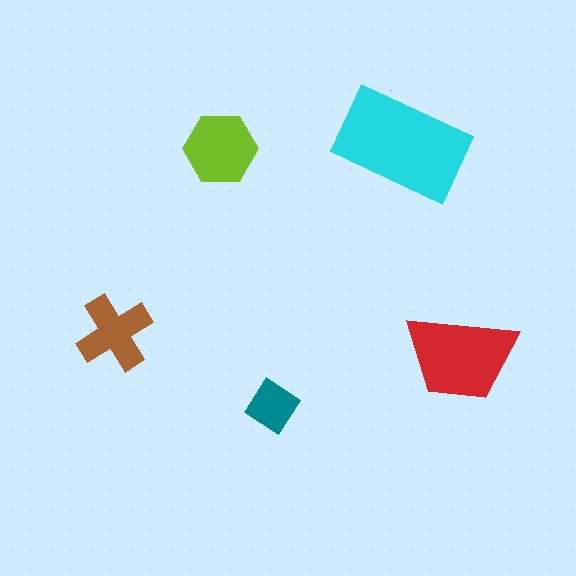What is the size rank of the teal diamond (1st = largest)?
5th.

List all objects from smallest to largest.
The teal diamond, the brown cross, the lime hexagon, the red trapezoid, the cyan rectangle.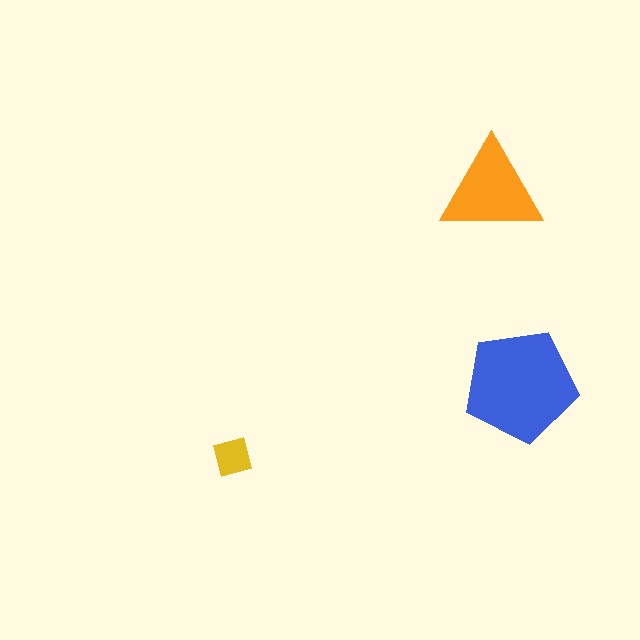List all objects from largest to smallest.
The blue pentagon, the orange triangle, the yellow square.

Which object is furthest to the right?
The blue pentagon is rightmost.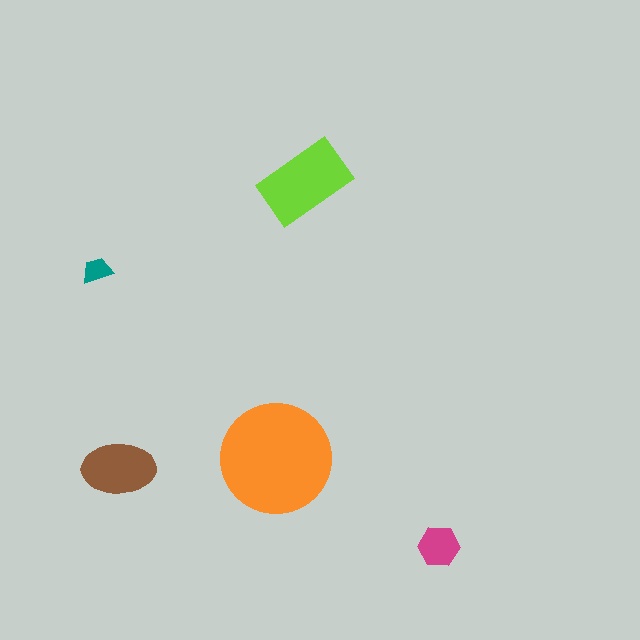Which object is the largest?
The orange circle.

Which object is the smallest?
The teal trapezoid.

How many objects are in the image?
There are 5 objects in the image.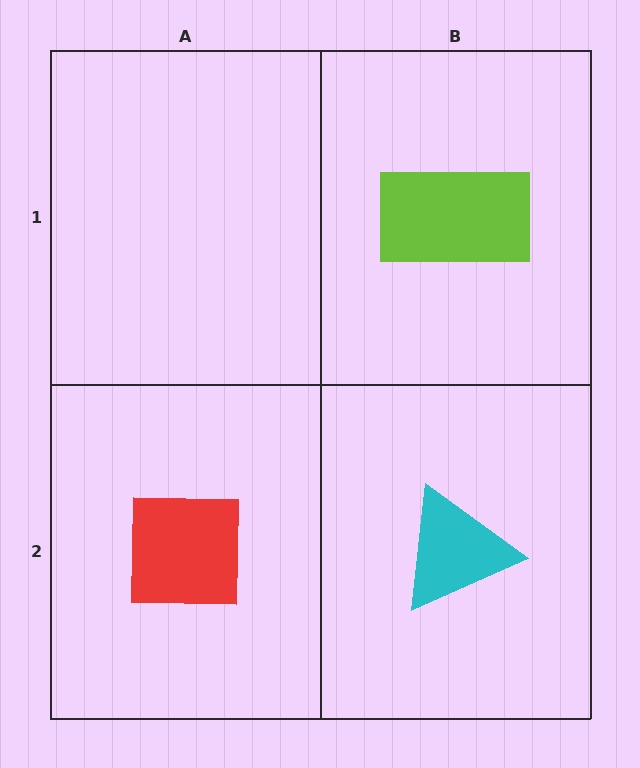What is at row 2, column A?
A red square.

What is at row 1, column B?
A lime rectangle.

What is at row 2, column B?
A cyan triangle.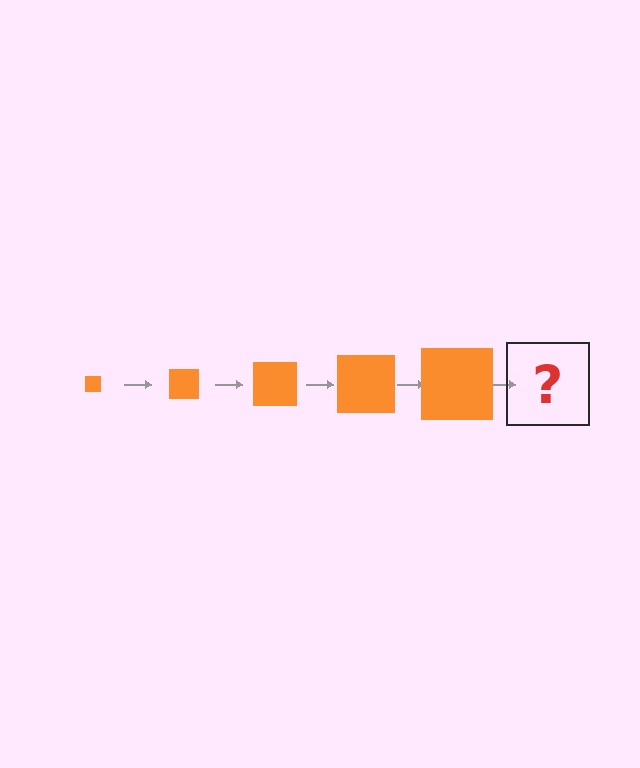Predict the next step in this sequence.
The next step is an orange square, larger than the previous one.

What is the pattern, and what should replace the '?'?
The pattern is that the square gets progressively larger each step. The '?' should be an orange square, larger than the previous one.